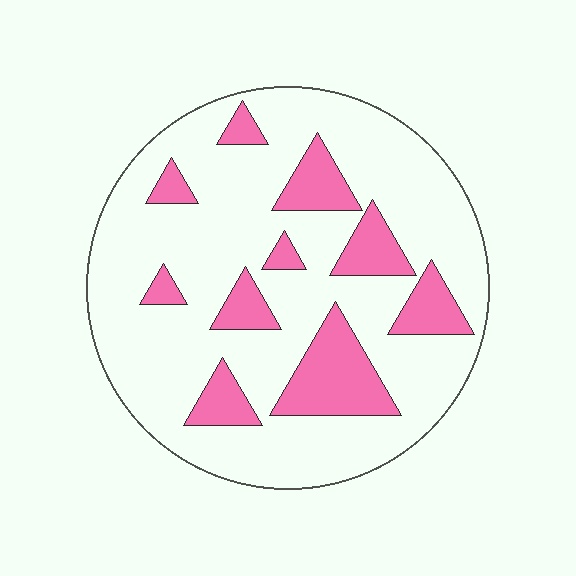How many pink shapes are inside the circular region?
10.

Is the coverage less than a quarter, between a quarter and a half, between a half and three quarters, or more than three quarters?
Less than a quarter.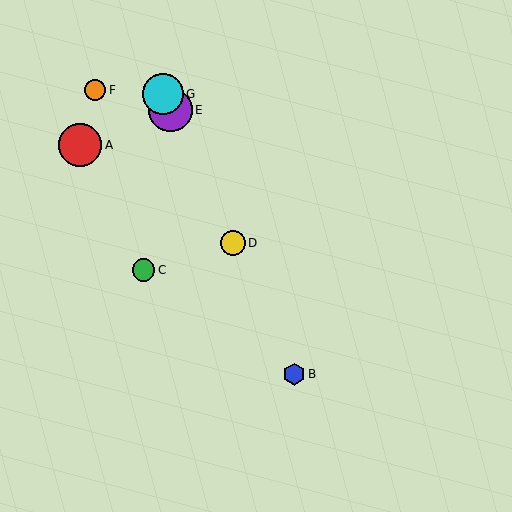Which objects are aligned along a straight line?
Objects B, D, E, G are aligned along a straight line.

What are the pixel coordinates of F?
Object F is at (95, 90).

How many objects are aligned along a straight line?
4 objects (B, D, E, G) are aligned along a straight line.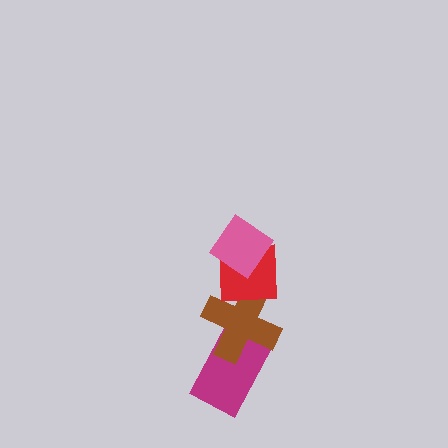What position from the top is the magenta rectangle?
The magenta rectangle is 4th from the top.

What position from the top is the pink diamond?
The pink diamond is 1st from the top.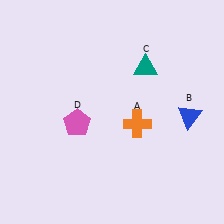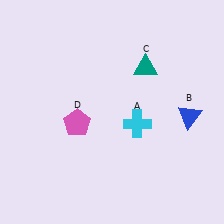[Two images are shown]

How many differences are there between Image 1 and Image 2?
There is 1 difference between the two images.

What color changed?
The cross (A) changed from orange in Image 1 to cyan in Image 2.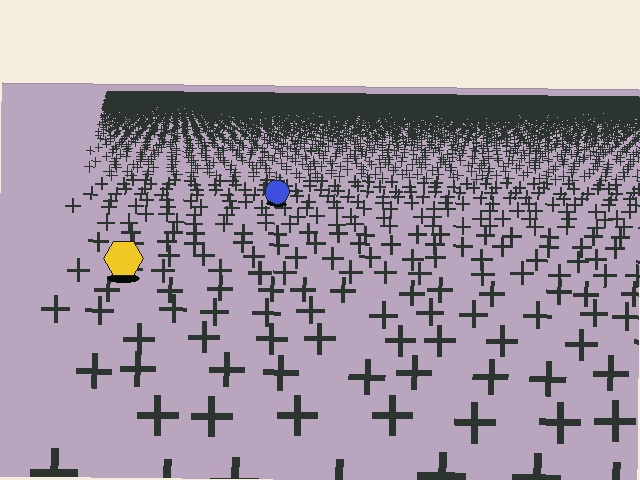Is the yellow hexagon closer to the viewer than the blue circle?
Yes. The yellow hexagon is closer — you can tell from the texture gradient: the ground texture is coarser near it.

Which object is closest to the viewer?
The yellow hexagon is closest. The texture marks near it are larger and more spread out.